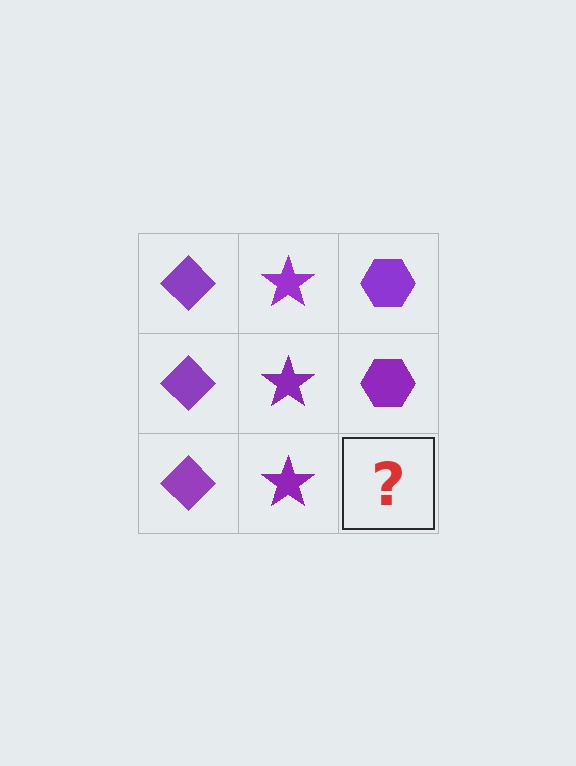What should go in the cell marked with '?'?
The missing cell should contain a purple hexagon.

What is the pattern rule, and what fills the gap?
The rule is that each column has a consistent shape. The gap should be filled with a purple hexagon.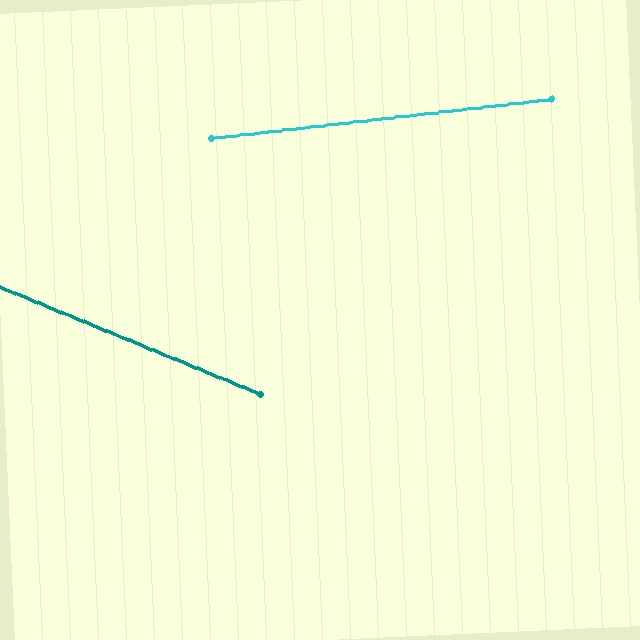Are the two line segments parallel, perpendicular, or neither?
Neither parallel nor perpendicular — they differ by about 29°.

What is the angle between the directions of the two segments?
Approximately 29 degrees.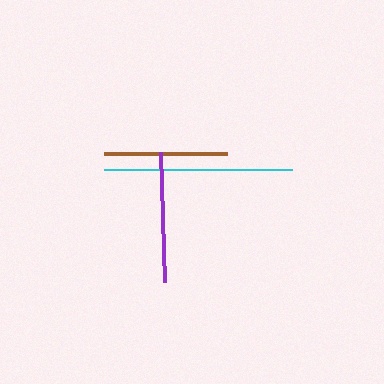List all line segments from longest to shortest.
From longest to shortest: cyan, purple, brown.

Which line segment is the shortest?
The brown line is the shortest at approximately 123 pixels.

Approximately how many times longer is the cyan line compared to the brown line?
The cyan line is approximately 1.5 times the length of the brown line.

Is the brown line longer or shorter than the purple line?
The purple line is longer than the brown line.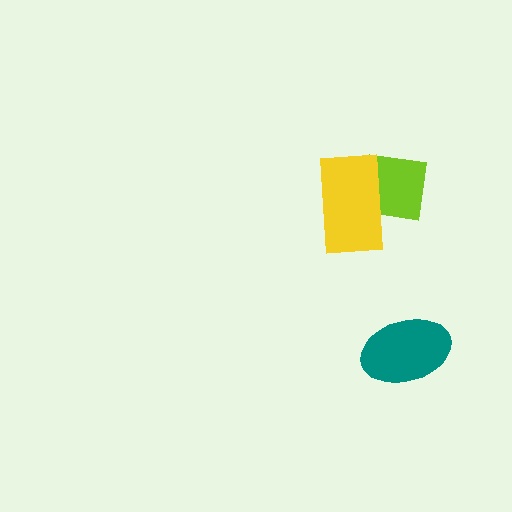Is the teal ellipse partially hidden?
No, no other shape covers it.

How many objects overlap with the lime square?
1 object overlaps with the lime square.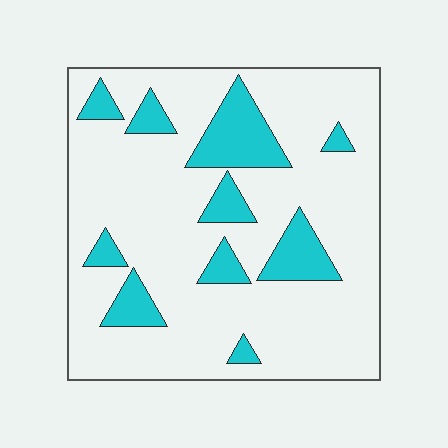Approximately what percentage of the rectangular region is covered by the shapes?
Approximately 20%.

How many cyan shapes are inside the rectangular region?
10.